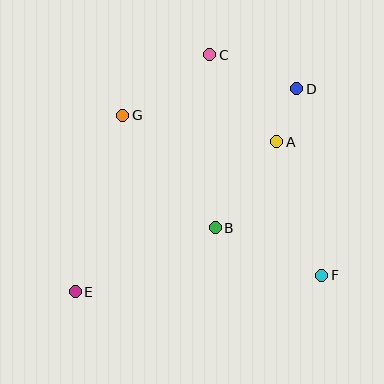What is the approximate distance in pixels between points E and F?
The distance between E and F is approximately 247 pixels.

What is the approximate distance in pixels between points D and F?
The distance between D and F is approximately 188 pixels.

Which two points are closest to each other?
Points A and D are closest to each other.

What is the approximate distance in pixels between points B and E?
The distance between B and E is approximately 154 pixels.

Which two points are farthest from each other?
Points D and E are farthest from each other.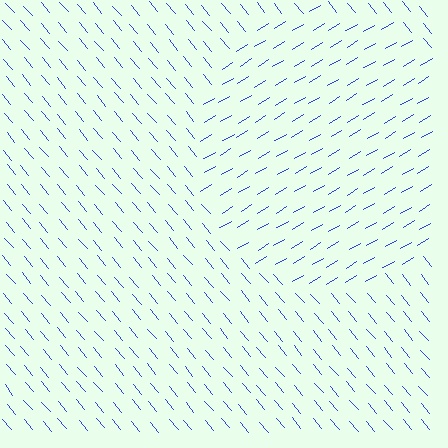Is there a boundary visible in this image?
Yes, there is a texture boundary formed by a change in line orientation.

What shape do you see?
I see a circle.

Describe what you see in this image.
The image is filled with small blue line segments. A circle region in the image has lines oriented differently from the surrounding lines, creating a visible texture boundary.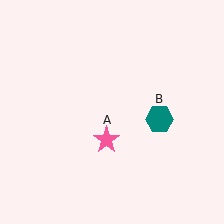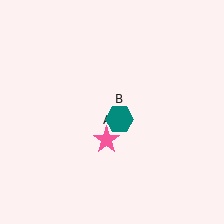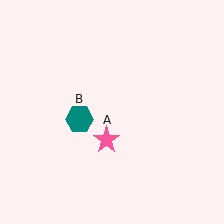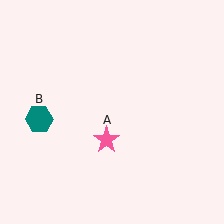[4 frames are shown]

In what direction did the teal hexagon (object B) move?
The teal hexagon (object B) moved left.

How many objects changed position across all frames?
1 object changed position: teal hexagon (object B).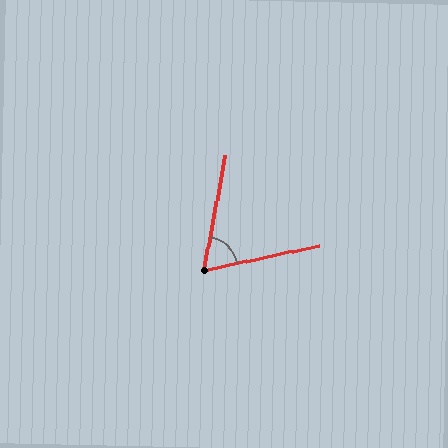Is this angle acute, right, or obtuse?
It is acute.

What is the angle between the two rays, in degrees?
Approximately 67 degrees.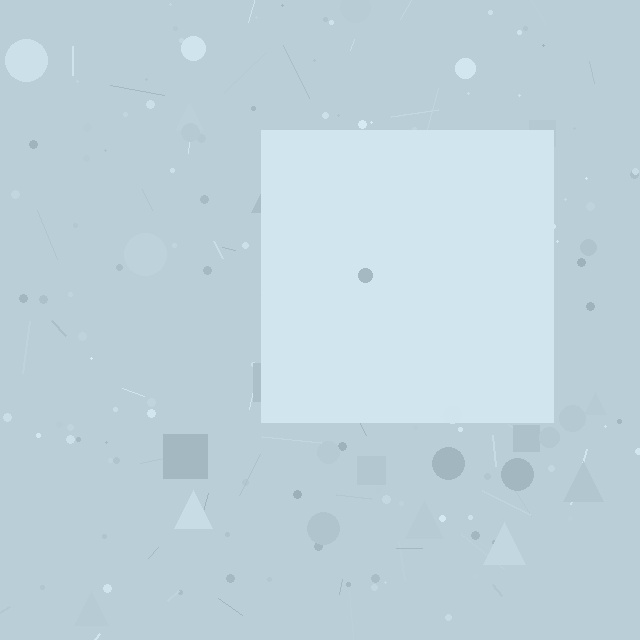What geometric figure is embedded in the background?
A square is embedded in the background.